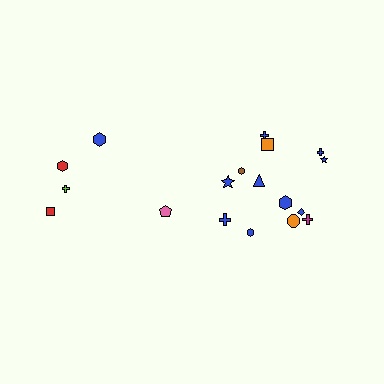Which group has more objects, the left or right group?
The right group.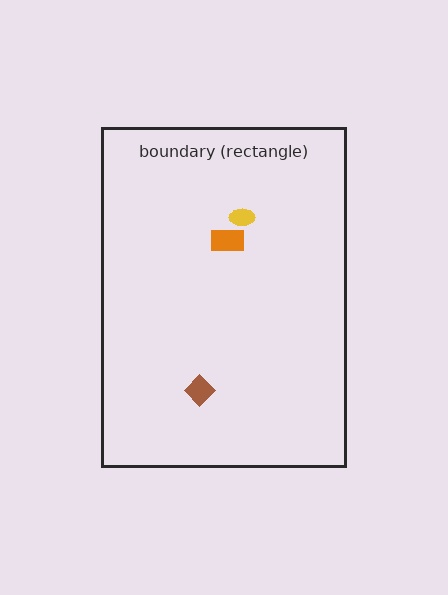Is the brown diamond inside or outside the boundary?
Inside.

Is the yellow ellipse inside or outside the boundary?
Inside.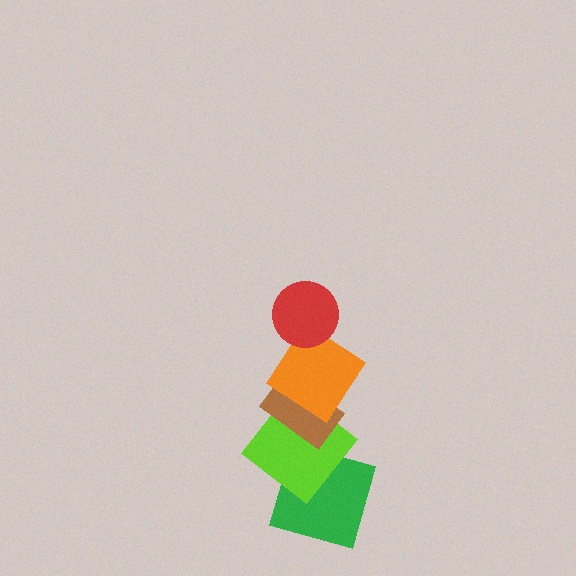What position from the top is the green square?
The green square is 5th from the top.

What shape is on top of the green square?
The lime diamond is on top of the green square.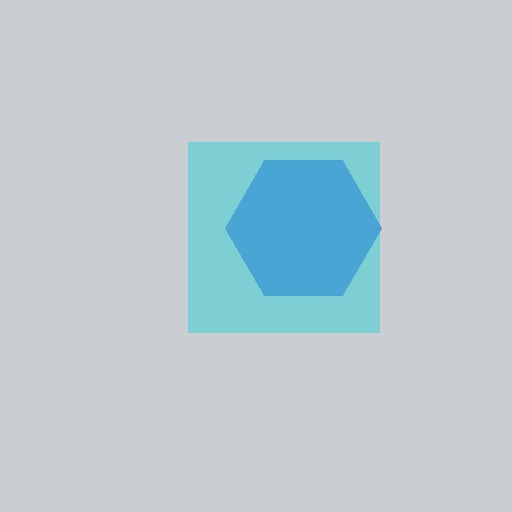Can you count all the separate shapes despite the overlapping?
Yes, there are 2 separate shapes.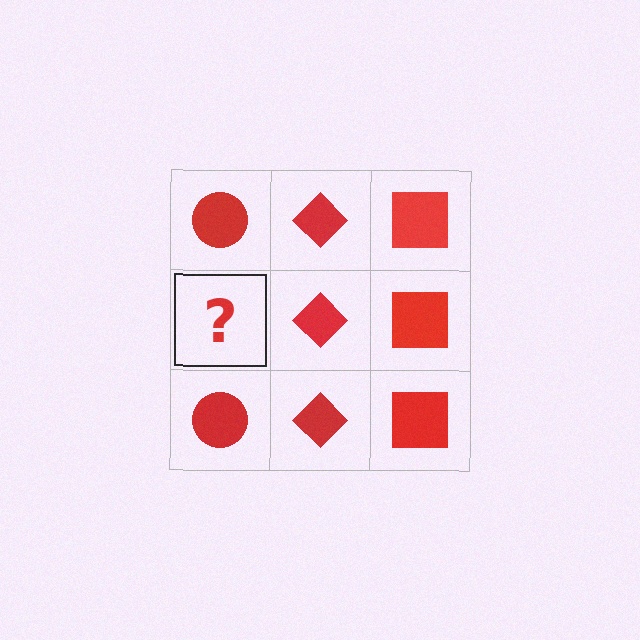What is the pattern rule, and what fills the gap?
The rule is that each column has a consistent shape. The gap should be filled with a red circle.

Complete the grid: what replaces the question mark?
The question mark should be replaced with a red circle.